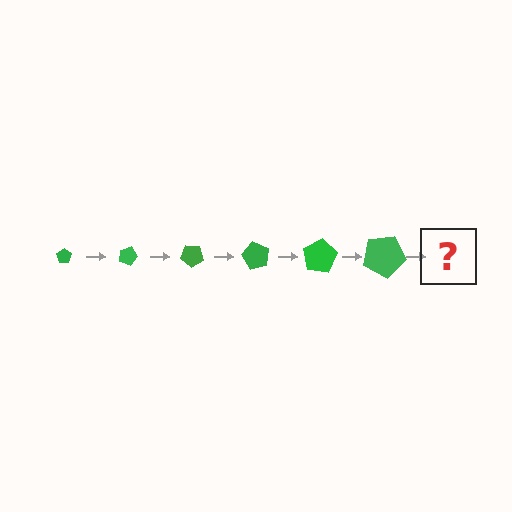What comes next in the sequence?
The next element should be a pentagon, larger than the previous one and rotated 120 degrees from the start.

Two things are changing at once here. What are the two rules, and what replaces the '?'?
The two rules are that the pentagon grows larger each step and it rotates 20 degrees each step. The '?' should be a pentagon, larger than the previous one and rotated 120 degrees from the start.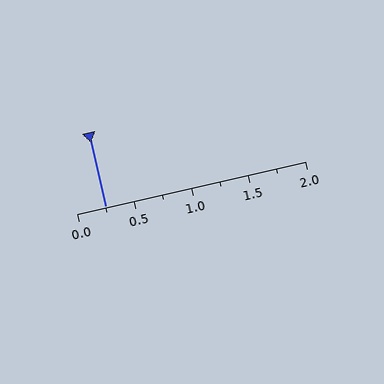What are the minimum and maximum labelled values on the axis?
The axis runs from 0.0 to 2.0.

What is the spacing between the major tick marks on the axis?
The major ticks are spaced 0.5 apart.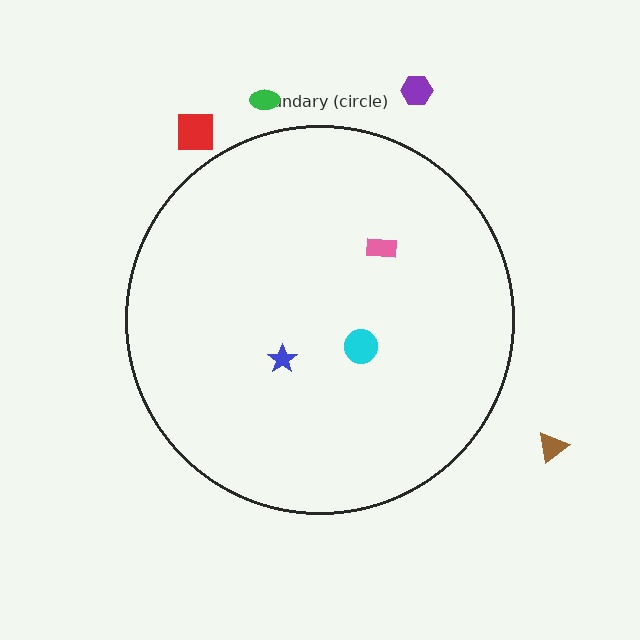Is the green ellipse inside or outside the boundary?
Outside.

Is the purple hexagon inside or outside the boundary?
Outside.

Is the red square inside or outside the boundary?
Outside.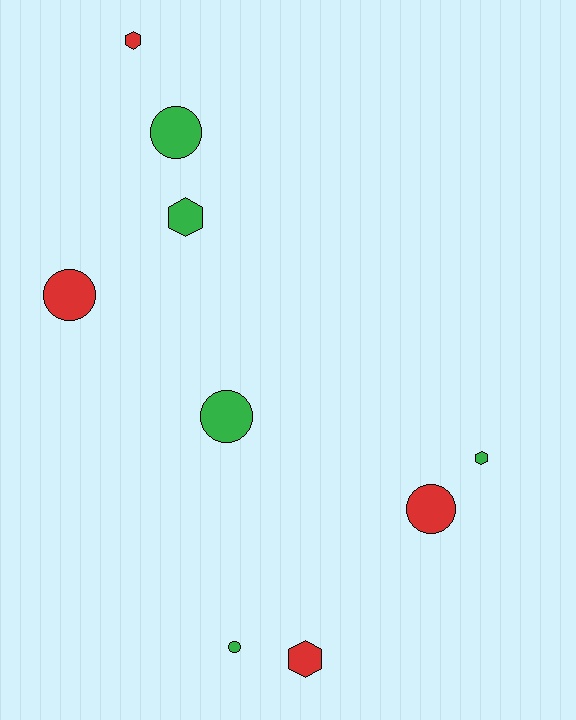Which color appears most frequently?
Green, with 5 objects.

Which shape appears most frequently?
Circle, with 5 objects.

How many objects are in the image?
There are 9 objects.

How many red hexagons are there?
There are 2 red hexagons.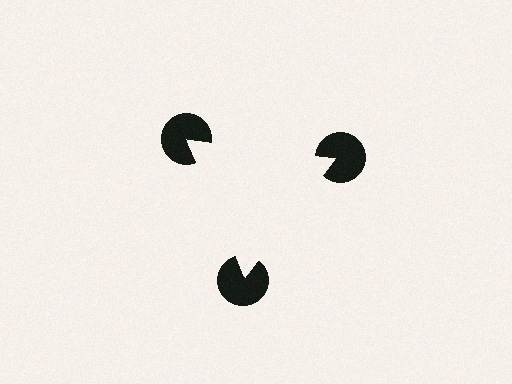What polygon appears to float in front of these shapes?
An illusory triangle — its edges are inferred from the aligned wedge cuts in the pac-man discs, not physically drawn.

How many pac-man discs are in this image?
There are 3 — one at each vertex of the illusory triangle.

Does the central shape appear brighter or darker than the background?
It typically appears slightly brighter than the background, even though no actual brightness change is drawn.